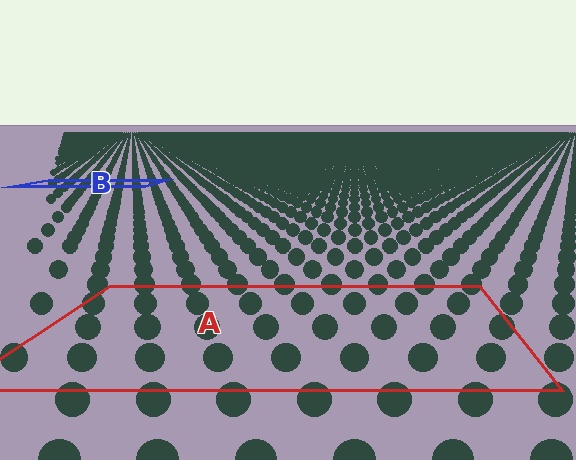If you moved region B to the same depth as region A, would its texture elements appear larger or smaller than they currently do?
They would appear larger. At a closer depth, the same texture elements are projected at a bigger on-screen size.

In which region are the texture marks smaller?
The texture marks are smaller in region B, because it is farther away.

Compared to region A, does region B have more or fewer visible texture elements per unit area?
Region B has more texture elements per unit area — they are packed more densely because it is farther away.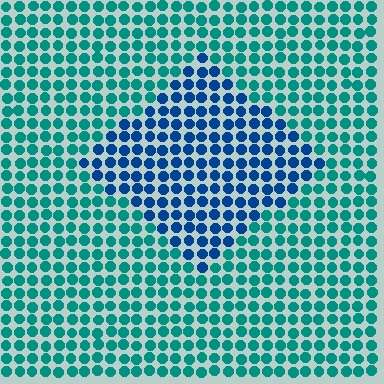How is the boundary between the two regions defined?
The boundary is defined purely by a slight shift in hue (about 40 degrees). Spacing, size, and orientation are identical on both sides.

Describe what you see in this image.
The image is filled with small teal elements in a uniform arrangement. A diamond-shaped region is visible where the elements are tinted to a slightly different hue, forming a subtle color boundary.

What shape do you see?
I see a diamond.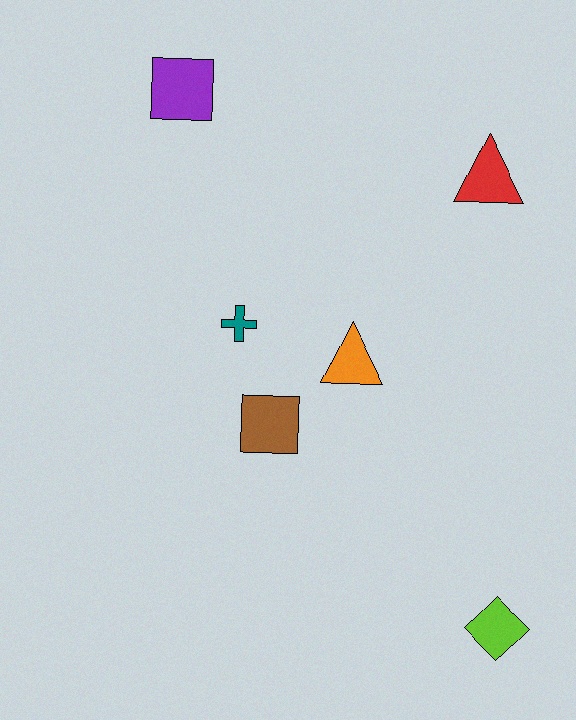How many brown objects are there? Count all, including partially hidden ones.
There is 1 brown object.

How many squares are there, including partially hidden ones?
There are 2 squares.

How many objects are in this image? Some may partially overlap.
There are 6 objects.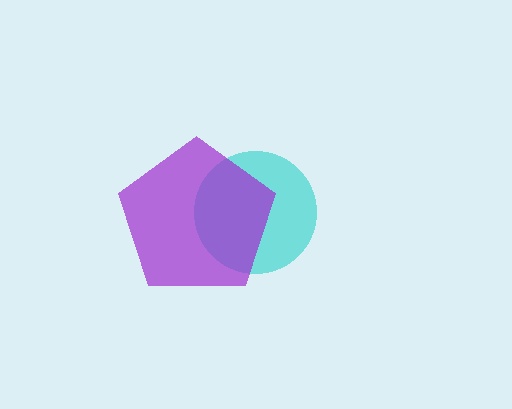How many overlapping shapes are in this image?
There are 2 overlapping shapes in the image.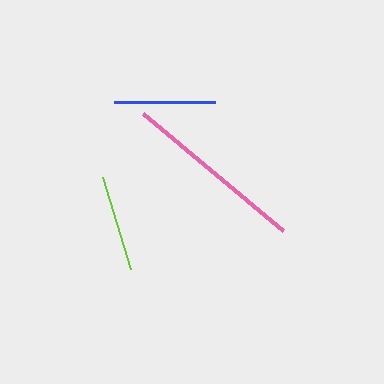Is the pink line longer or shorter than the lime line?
The pink line is longer than the lime line.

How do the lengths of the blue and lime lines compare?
The blue and lime lines are approximately the same length.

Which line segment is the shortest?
The lime line is the shortest at approximately 96 pixels.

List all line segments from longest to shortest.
From longest to shortest: pink, blue, lime.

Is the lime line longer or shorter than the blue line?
The blue line is longer than the lime line.